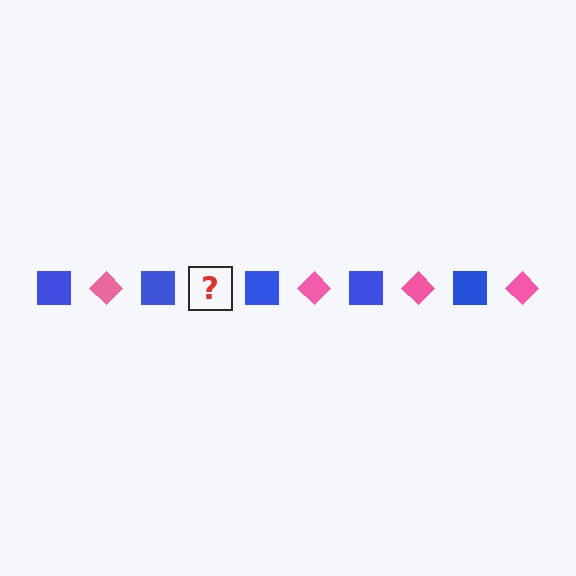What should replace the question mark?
The question mark should be replaced with a pink diamond.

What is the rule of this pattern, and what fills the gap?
The rule is that the pattern alternates between blue square and pink diamond. The gap should be filled with a pink diamond.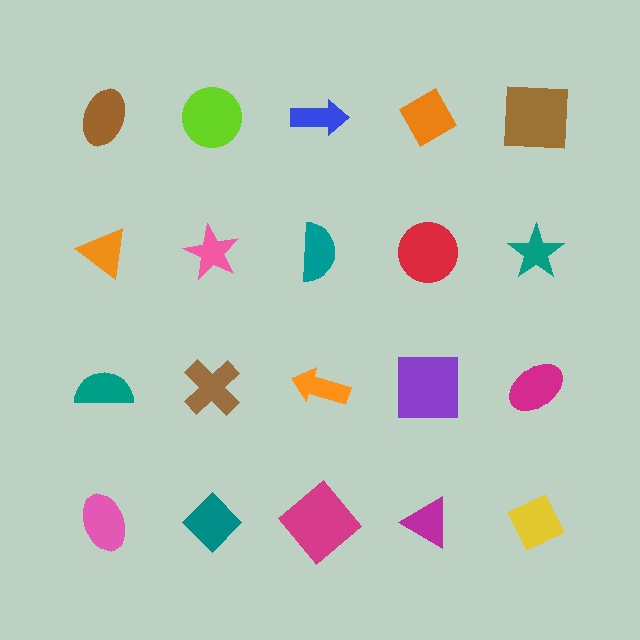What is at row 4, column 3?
A magenta diamond.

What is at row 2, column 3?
A teal semicircle.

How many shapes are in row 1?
5 shapes.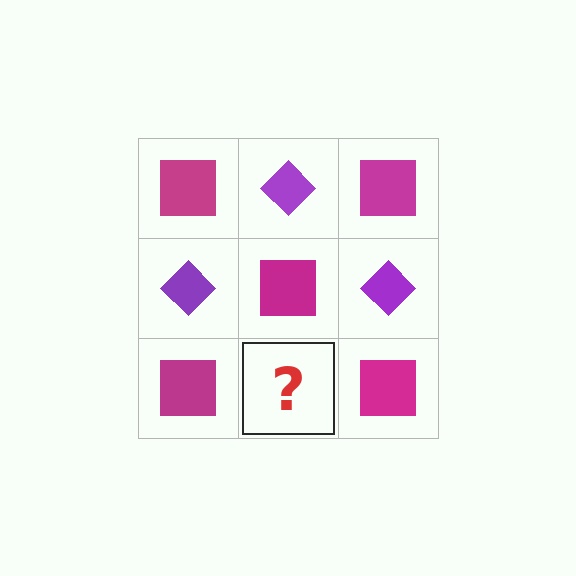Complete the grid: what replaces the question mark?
The question mark should be replaced with a purple diamond.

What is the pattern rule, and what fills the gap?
The rule is that it alternates magenta square and purple diamond in a checkerboard pattern. The gap should be filled with a purple diamond.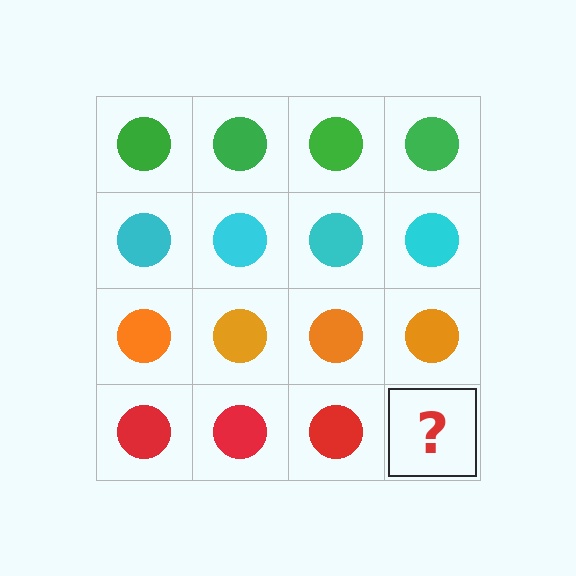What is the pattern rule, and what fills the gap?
The rule is that each row has a consistent color. The gap should be filled with a red circle.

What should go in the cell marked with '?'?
The missing cell should contain a red circle.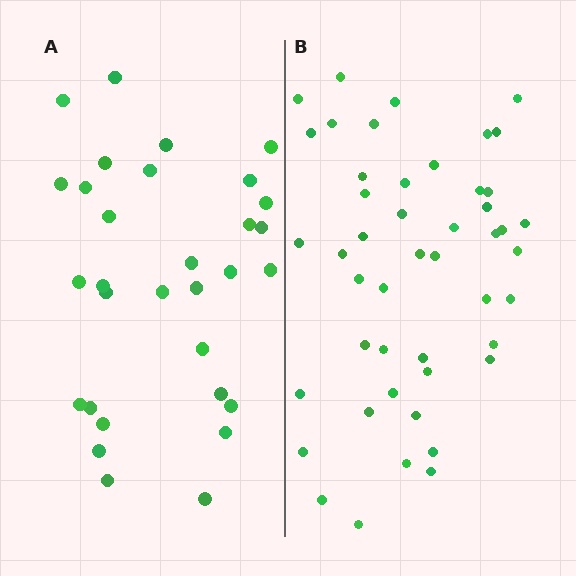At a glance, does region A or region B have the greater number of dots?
Region B (the right region) has more dots.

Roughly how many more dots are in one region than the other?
Region B has approximately 15 more dots than region A.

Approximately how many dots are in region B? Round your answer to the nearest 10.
About 50 dots. (The exact count is 47, which rounds to 50.)